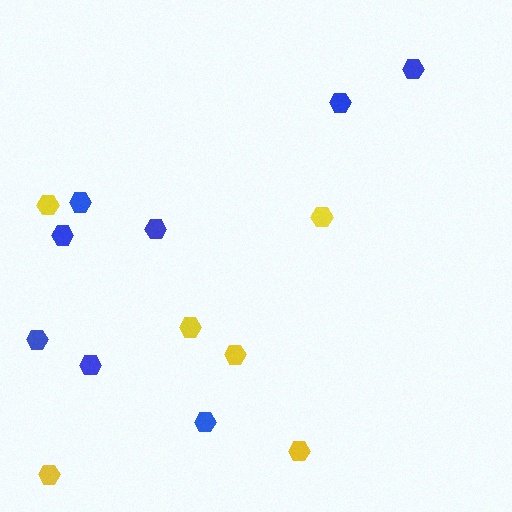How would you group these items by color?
There are 2 groups: one group of blue hexagons (8) and one group of yellow hexagons (6).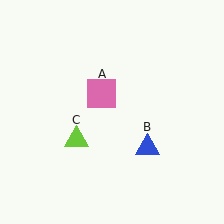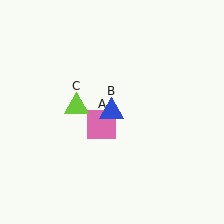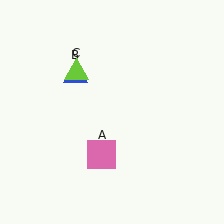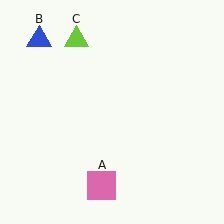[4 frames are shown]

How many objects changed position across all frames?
3 objects changed position: pink square (object A), blue triangle (object B), lime triangle (object C).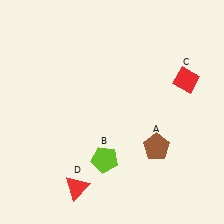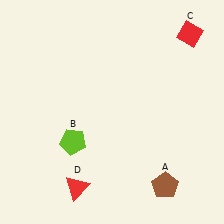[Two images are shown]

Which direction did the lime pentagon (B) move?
The lime pentagon (B) moved left.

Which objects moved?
The objects that moved are: the brown pentagon (A), the lime pentagon (B), the red diamond (C).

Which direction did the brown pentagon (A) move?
The brown pentagon (A) moved down.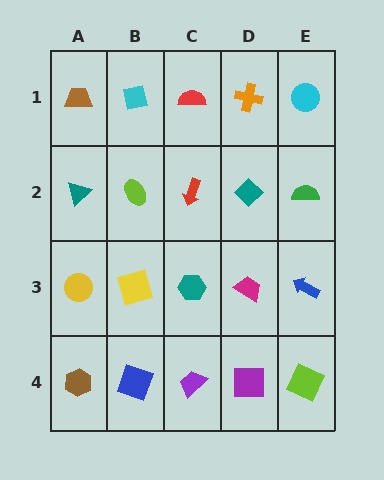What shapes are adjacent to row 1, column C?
A red arrow (row 2, column C), a cyan square (row 1, column B), an orange cross (row 1, column D).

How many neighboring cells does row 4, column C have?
3.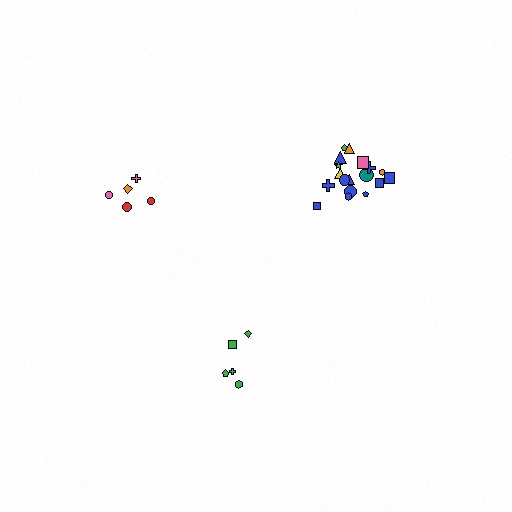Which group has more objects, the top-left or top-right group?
The top-right group.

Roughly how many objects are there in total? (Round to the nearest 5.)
Roughly 30 objects in total.